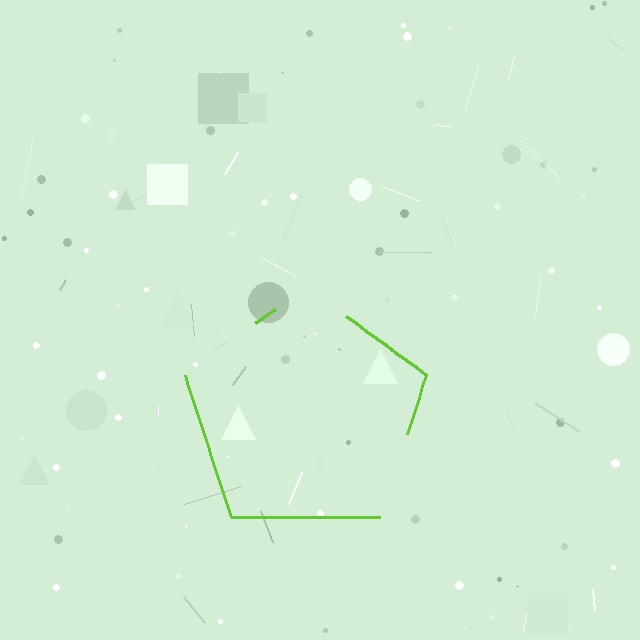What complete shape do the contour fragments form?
The contour fragments form a pentagon.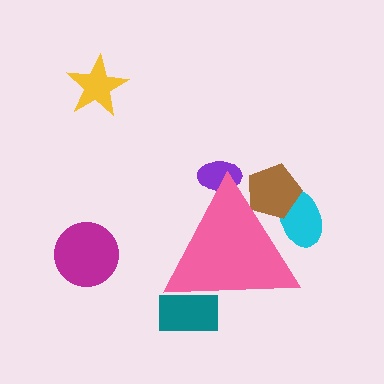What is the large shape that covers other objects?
A pink triangle.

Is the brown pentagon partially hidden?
Yes, the brown pentagon is partially hidden behind the pink triangle.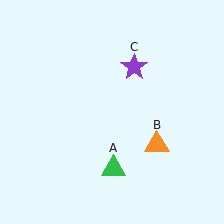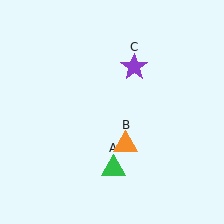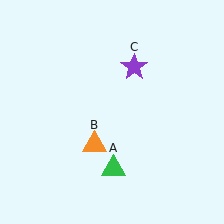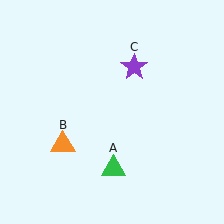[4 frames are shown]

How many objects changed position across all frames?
1 object changed position: orange triangle (object B).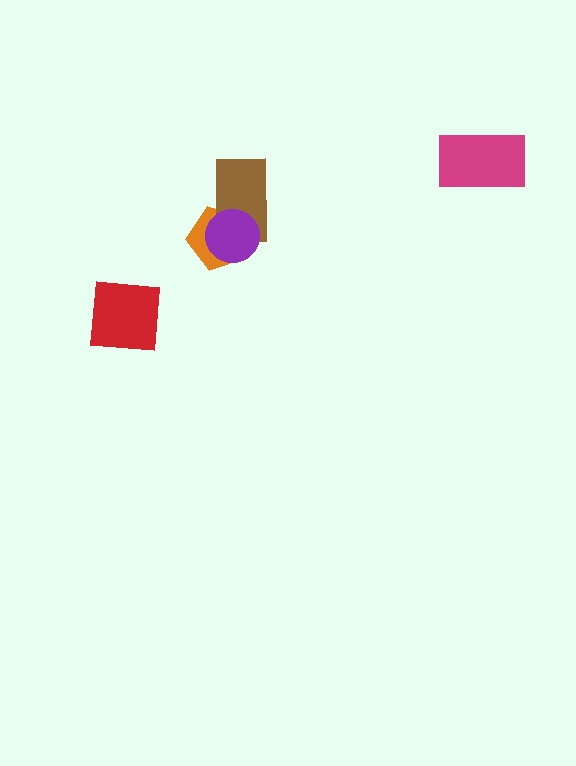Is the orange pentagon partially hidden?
Yes, it is partially covered by another shape.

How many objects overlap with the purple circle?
2 objects overlap with the purple circle.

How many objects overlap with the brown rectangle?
2 objects overlap with the brown rectangle.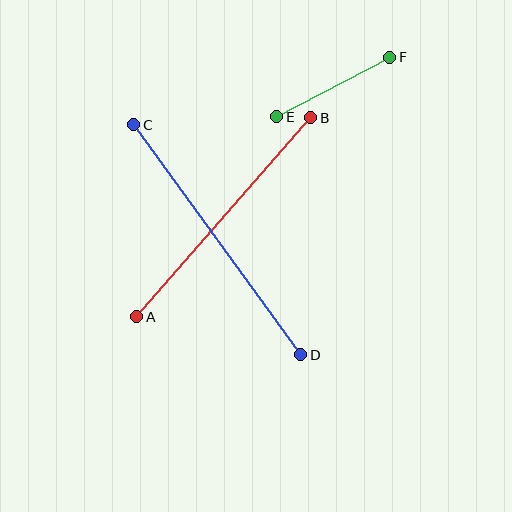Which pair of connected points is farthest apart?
Points C and D are farthest apart.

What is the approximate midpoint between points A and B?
The midpoint is at approximately (224, 217) pixels.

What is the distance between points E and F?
The distance is approximately 128 pixels.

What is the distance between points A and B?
The distance is approximately 264 pixels.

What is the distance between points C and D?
The distance is approximately 285 pixels.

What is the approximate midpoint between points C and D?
The midpoint is at approximately (217, 240) pixels.